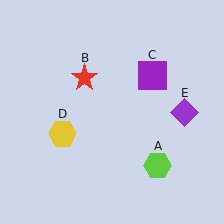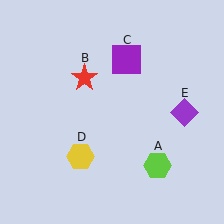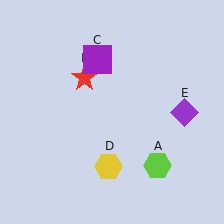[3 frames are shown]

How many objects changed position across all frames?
2 objects changed position: purple square (object C), yellow hexagon (object D).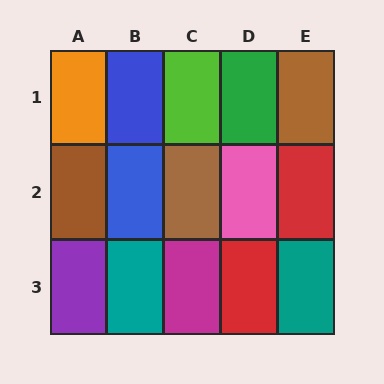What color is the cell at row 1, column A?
Orange.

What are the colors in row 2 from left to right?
Brown, blue, brown, pink, red.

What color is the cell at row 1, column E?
Brown.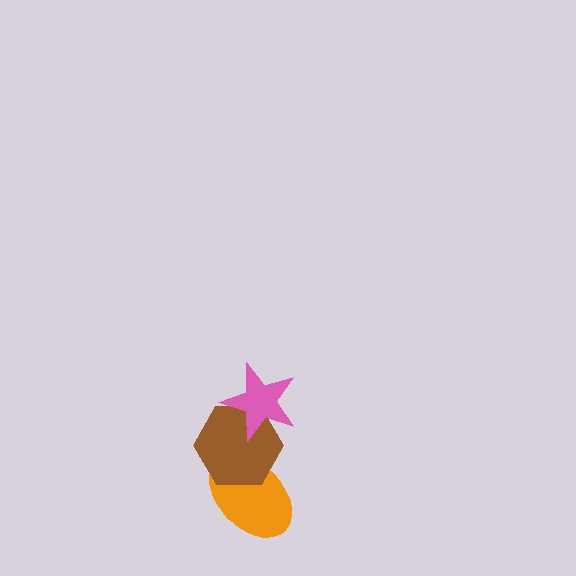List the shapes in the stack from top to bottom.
From top to bottom: the pink star, the brown hexagon, the orange ellipse.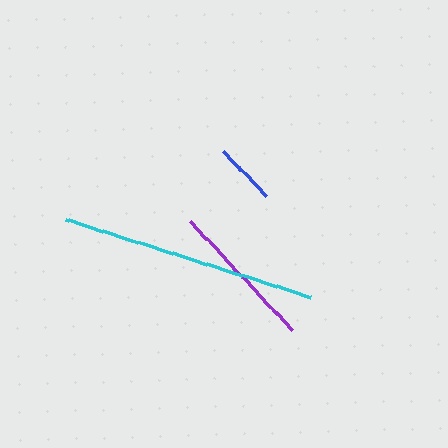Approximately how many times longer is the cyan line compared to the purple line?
The cyan line is approximately 1.7 times the length of the purple line.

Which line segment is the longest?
The cyan line is the longest at approximately 258 pixels.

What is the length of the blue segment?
The blue segment is approximately 62 pixels long.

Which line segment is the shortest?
The blue line is the shortest at approximately 62 pixels.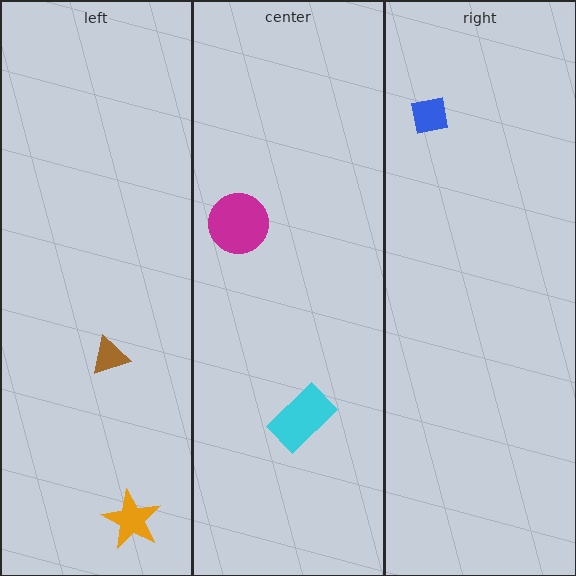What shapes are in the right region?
The blue square.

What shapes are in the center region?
The magenta circle, the cyan rectangle.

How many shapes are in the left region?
2.